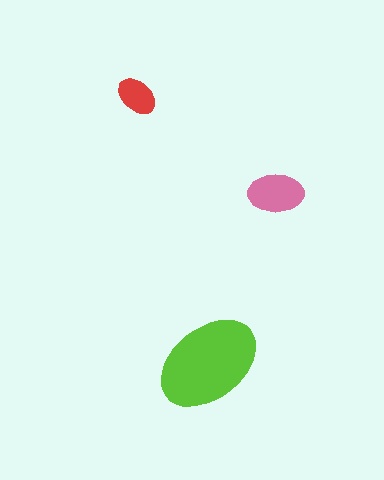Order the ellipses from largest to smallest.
the lime one, the pink one, the red one.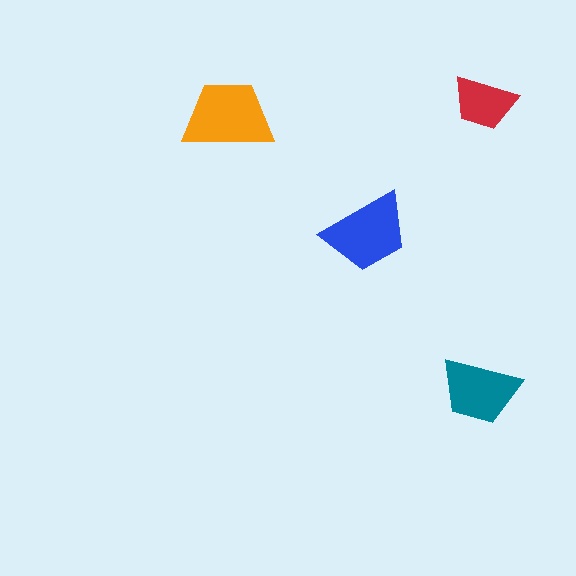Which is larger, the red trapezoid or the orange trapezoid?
The orange one.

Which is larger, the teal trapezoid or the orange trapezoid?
The orange one.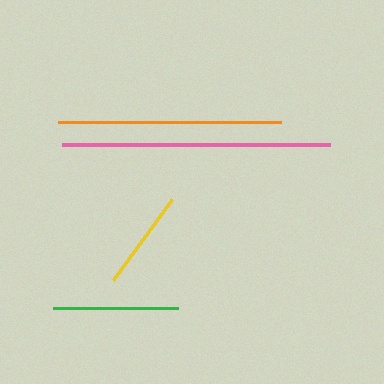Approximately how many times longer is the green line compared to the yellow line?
The green line is approximately 1.3 times the length of the yellow line.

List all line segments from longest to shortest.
From longest to shortest: pink, orange, green, yellow.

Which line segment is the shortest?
The yellow line is the shortest at approximately 100 pixels.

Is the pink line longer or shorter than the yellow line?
The pink line is longer than the yellow line.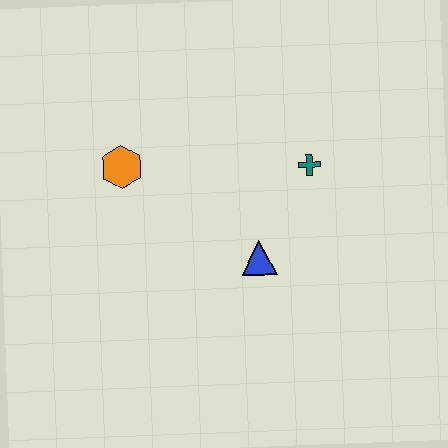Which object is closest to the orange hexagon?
The blue triangle is closest to the orange hexagon.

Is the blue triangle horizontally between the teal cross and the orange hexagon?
Yes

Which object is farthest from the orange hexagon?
The teal cross is farthest from the orange hexagon.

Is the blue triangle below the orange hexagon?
Yes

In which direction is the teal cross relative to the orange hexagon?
The teal cross is to the right of the orange hexagon.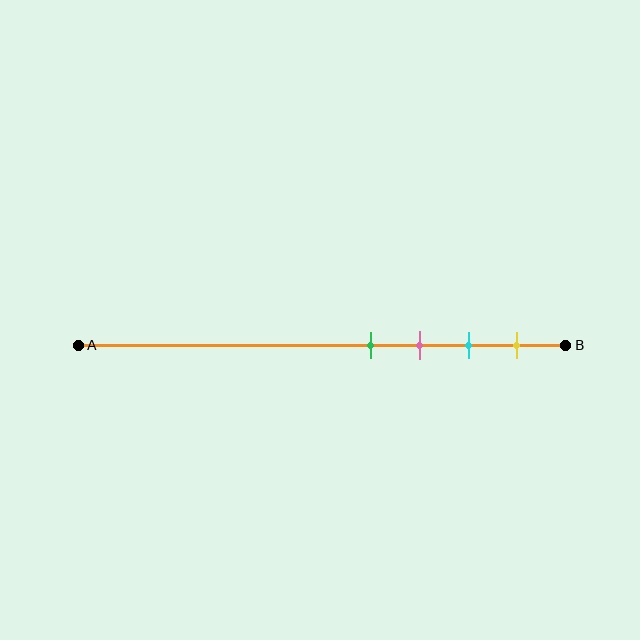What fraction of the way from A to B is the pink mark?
The pink mark is approximately 70% (0.7) of the way from A to B.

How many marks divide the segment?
There are 4 marks dividing the segment.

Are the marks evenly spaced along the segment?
Yes, the marks are approximately evenly spaced.